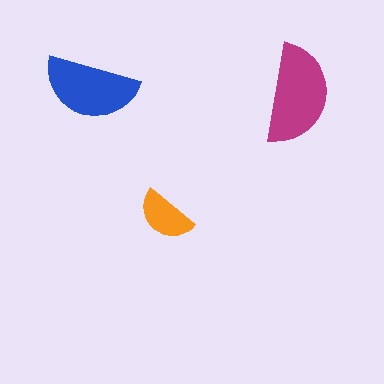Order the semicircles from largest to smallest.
the magenta one, the blue one, the orange one.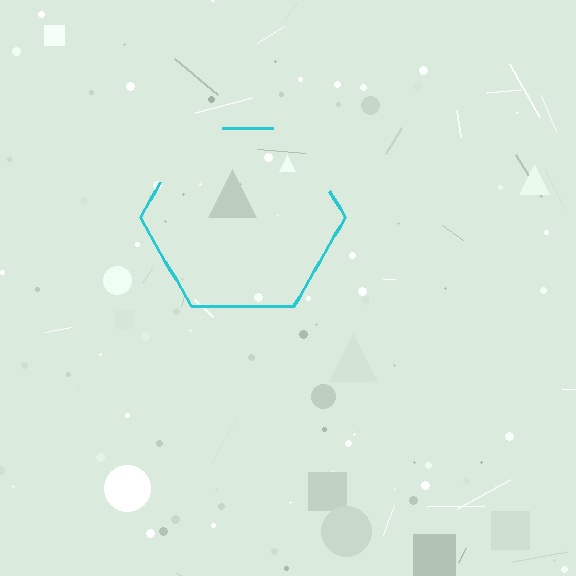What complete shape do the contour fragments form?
The contour fragments form a hexagon.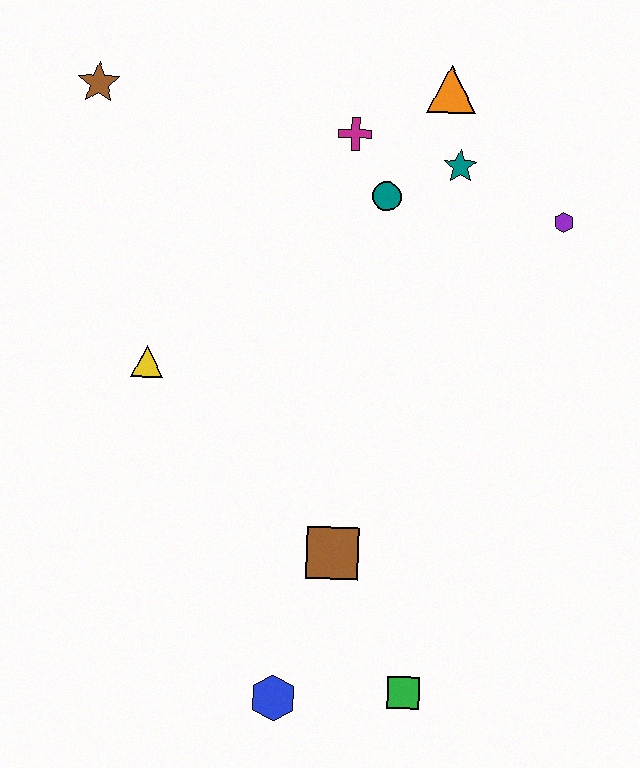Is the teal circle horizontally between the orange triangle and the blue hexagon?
Yes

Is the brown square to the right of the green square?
No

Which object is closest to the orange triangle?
The teal star is closest to the orange triangle.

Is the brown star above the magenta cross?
Yes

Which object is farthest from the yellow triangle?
The purple hexagon is farthest from the yellow triangle.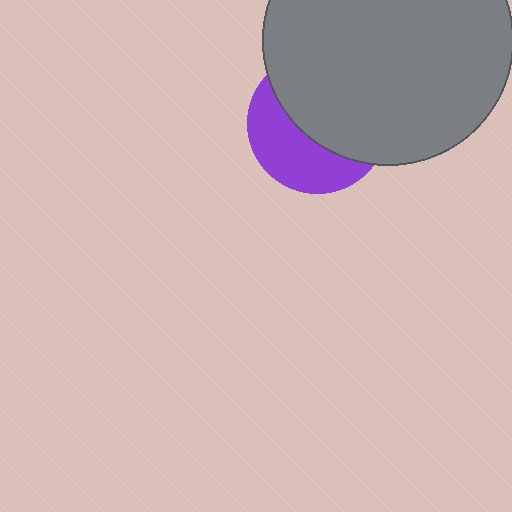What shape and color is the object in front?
The object in front is a gray circle.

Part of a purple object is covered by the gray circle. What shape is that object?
It is a circle.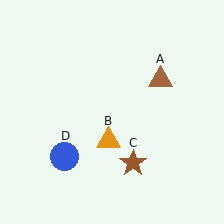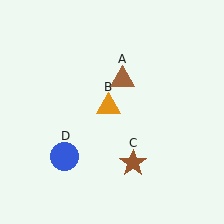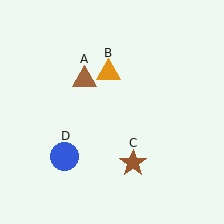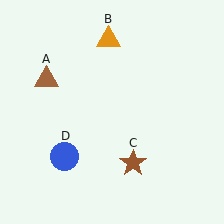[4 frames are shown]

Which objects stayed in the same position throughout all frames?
Brown star (object C) and blue circle (object D) remained stationary.